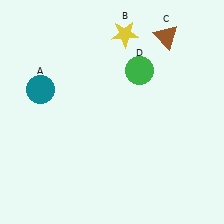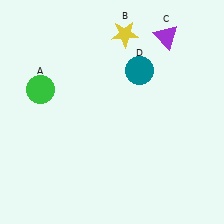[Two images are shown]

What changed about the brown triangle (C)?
In Image 1, C is brown. In Image 2, it changed to purple.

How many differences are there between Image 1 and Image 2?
There are 3 differences between the two images.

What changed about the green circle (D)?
In Image 1, D is green. In Image 2, it changed to teal.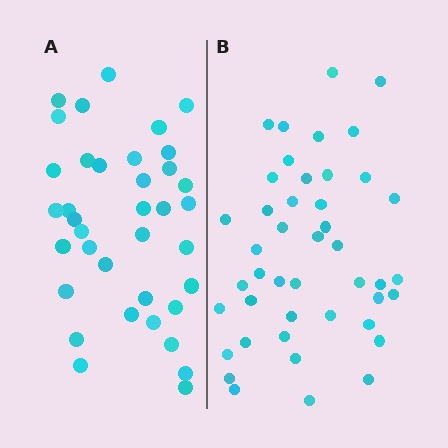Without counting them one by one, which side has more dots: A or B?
Region B (the right region) has more dots.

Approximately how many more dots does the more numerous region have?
Region B has roughly 8 or so more dots than region A.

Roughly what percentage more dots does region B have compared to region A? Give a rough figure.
About 20% more.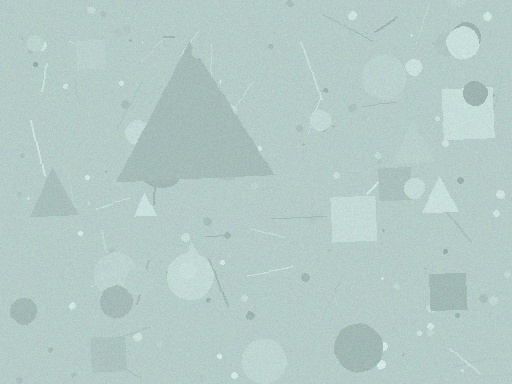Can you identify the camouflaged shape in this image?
The camouflaged shape is a triangle.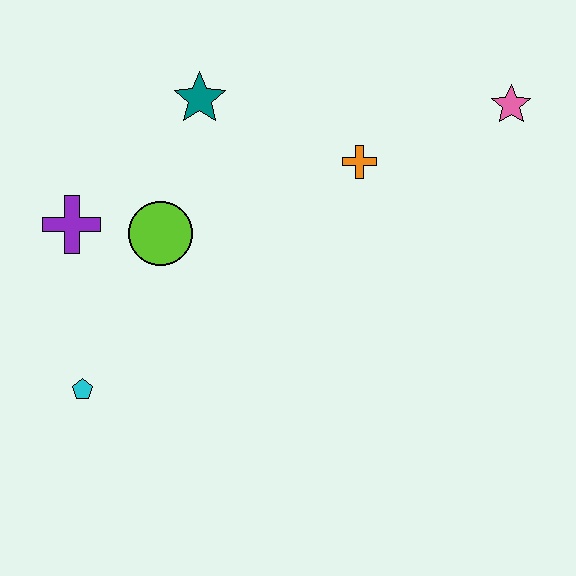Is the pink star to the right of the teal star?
Yes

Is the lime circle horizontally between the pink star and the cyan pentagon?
Yes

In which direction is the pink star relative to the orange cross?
The pink star is to the right of the orange cross.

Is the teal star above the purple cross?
Yes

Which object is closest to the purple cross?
The lime circle is closest to the purple cross.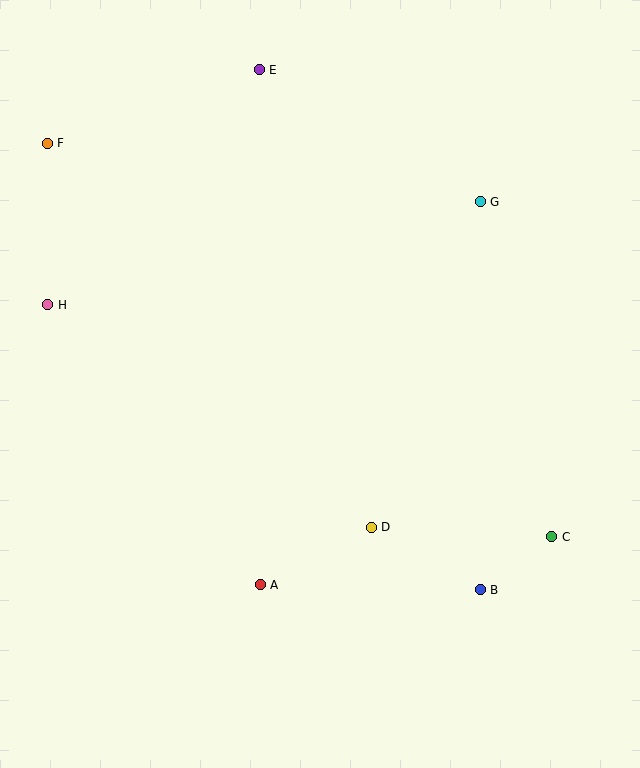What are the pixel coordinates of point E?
Point E is at (259, 70).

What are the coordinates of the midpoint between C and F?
The midpoint between C and F is at (300, 340).